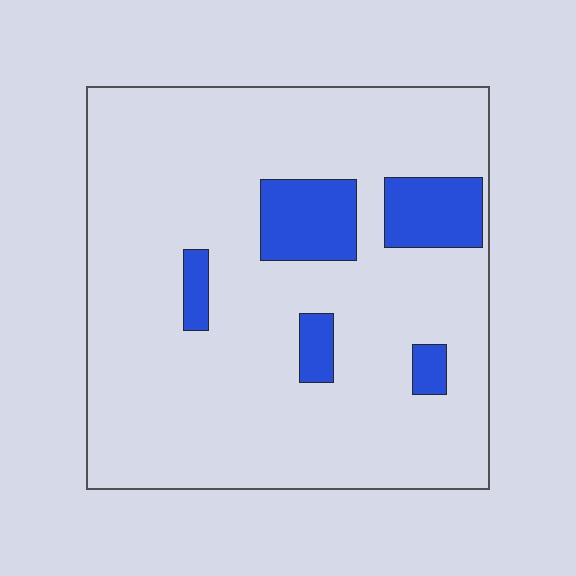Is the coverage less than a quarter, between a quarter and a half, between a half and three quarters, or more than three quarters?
Less than a quarter.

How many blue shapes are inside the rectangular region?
5.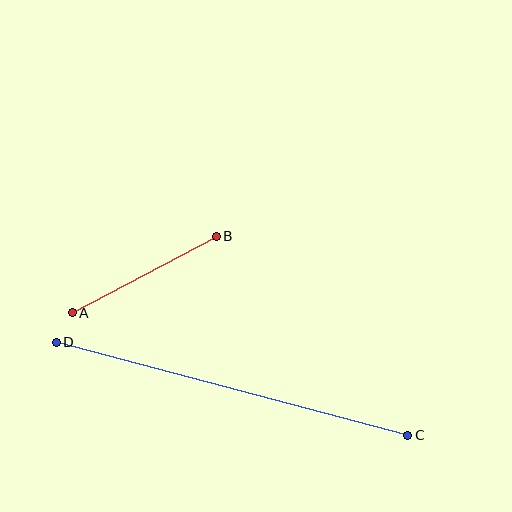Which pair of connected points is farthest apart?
Points C and D are farthest apart.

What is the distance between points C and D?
The distance is approximately 363 pixels.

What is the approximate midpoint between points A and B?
The midpoint is at approximately (144, 274) pixels.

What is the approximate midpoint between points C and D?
The midpoint is at approximately (232, 389) pixels.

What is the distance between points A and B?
The distance is approximately 163 pixels.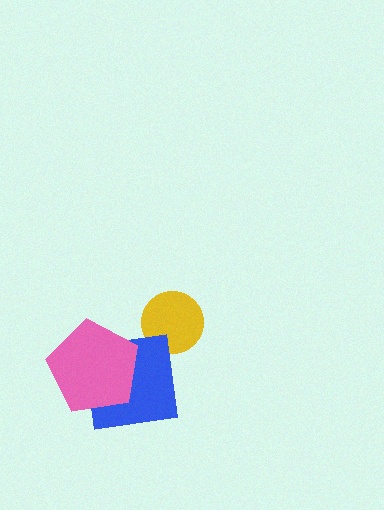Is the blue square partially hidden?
Yes, it is partially covered by another shape.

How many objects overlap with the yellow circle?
0 objects overlap with the yellow circle.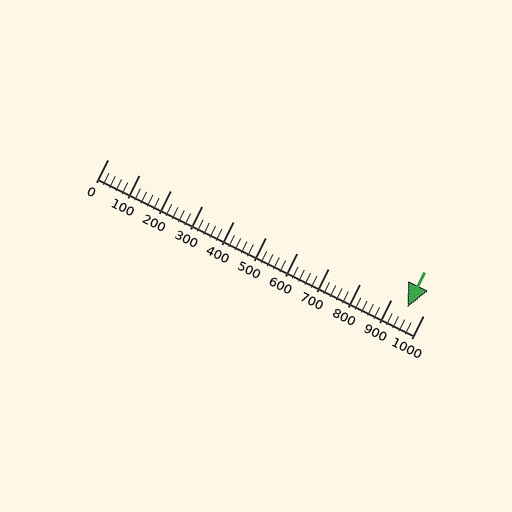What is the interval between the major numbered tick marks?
The major tick marks are spaced 100 units apart.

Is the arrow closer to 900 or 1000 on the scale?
The arrow is closer to 1000.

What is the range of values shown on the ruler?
The ruler shows values from 0 to 1000.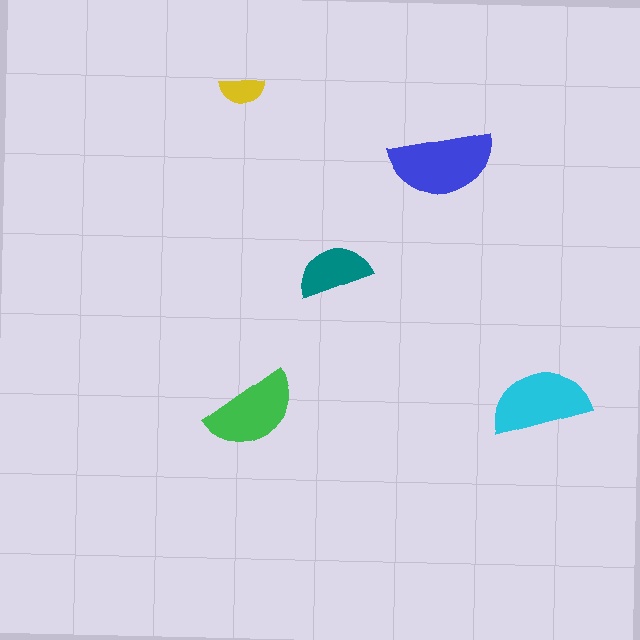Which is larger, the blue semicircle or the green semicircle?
The blue one.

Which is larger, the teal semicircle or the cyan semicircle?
The cyan one.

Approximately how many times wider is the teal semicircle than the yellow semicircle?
About 1.5 times wider.